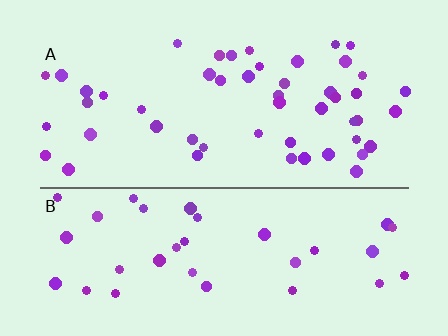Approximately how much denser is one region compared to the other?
Approximately 1.4× — region A over region B.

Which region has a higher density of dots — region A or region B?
A (the top).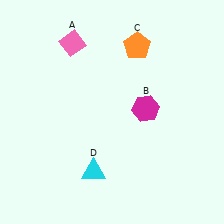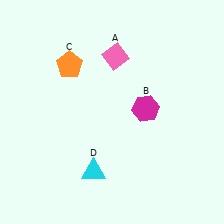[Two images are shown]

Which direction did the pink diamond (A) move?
The pink diamond (A) moved right.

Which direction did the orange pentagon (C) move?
The orange pentagon (C) moved left.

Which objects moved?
The objects that moved are: the pink diamond (A), the orange pentagon (C).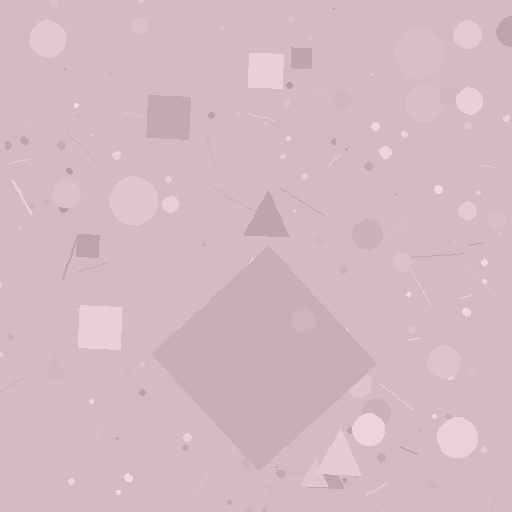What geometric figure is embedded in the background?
A diamond is embedded in the background.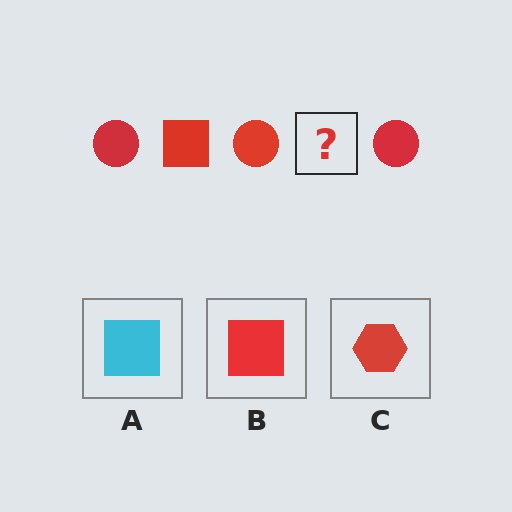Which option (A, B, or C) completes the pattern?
B.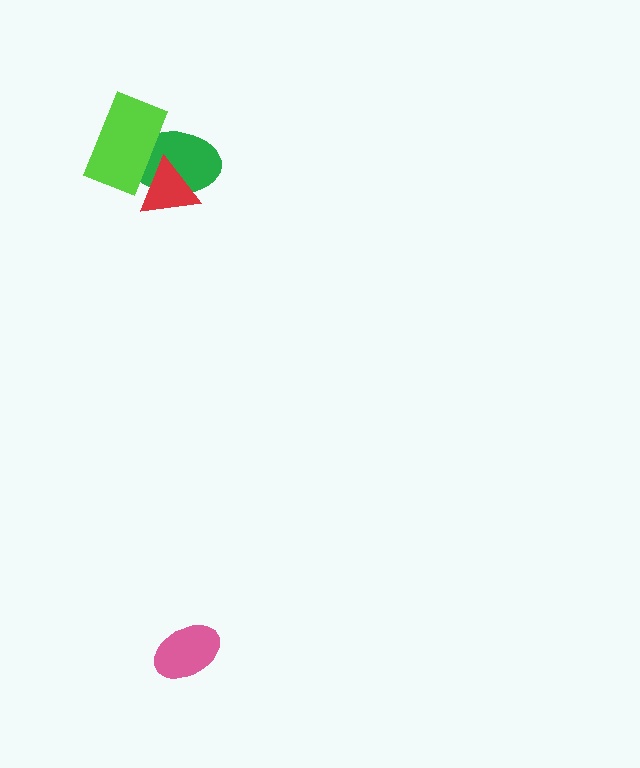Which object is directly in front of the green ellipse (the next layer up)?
The lime rectangle is directly in front of the green ellipse.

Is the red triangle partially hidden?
No, no other shape covers it.